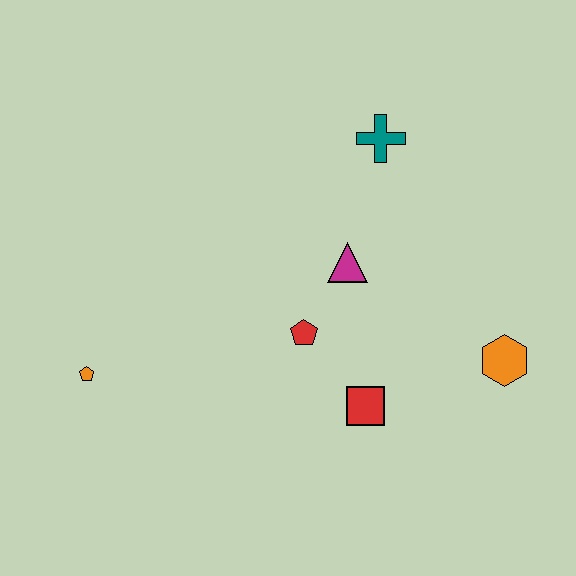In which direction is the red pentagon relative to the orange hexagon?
The red pentagon is to the left of the orange hexagon.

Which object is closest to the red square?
The red pentagon is closest to the red square.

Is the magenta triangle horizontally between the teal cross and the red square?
No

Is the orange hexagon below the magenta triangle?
Yes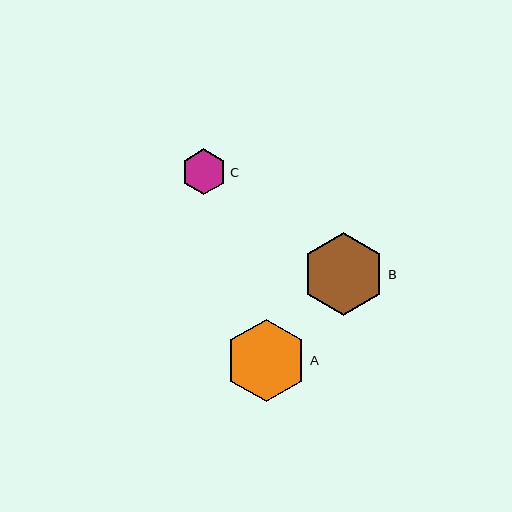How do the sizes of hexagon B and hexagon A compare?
Hexagon B and hexagon A are approximately the same size.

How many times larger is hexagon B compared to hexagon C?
Hexagon B is approximately 1.8 times the size of hexagon C.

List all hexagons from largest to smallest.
From largest to smallest: B, A, C.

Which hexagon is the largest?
Hexagon B is the largest with a size of approximately 83 pixels.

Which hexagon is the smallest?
Hexagon C is the smallest with a size of approximately 46 pixels.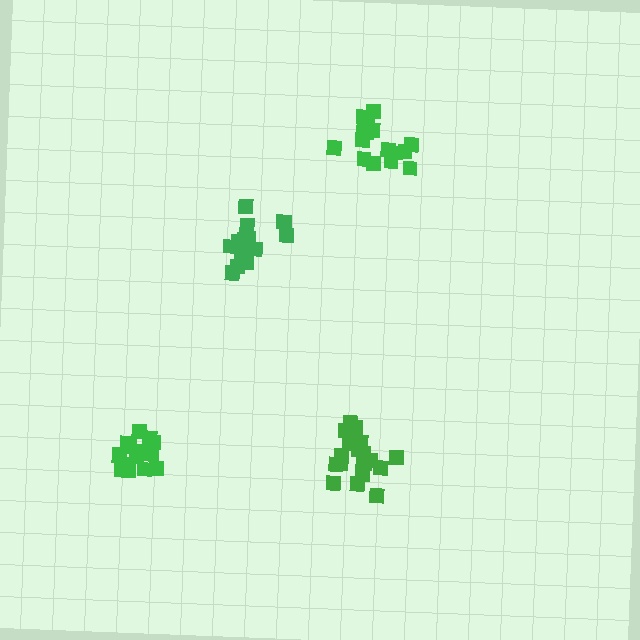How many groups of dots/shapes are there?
There are 4 groups.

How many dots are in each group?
Group 1: 17 dots, Group 2: 21 dots, Group 3: 16 dots, Group 4: 17 dots (71 total).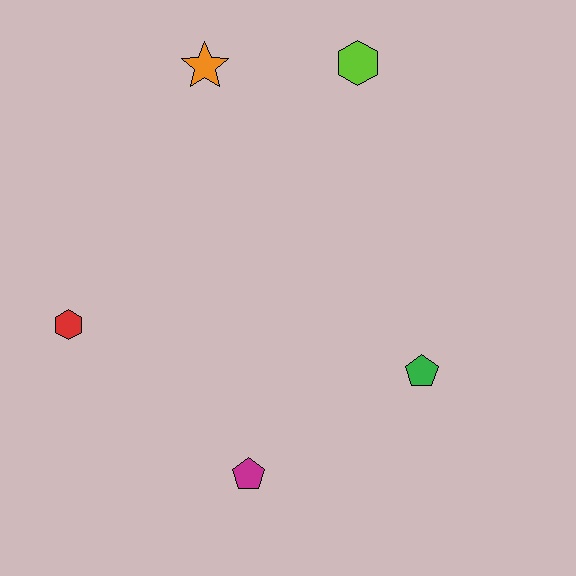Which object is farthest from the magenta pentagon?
The lime hexagon is farthest from the magenta pentagon.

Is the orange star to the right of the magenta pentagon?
No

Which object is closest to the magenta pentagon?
The green pentagon is closest to the magenta pentagon.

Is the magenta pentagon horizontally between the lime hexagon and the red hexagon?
Yes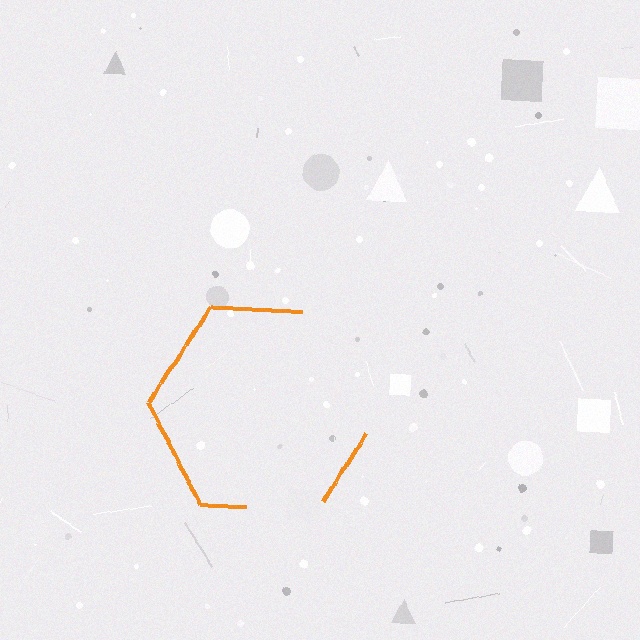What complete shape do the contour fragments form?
The contour fragments form a hexagon.